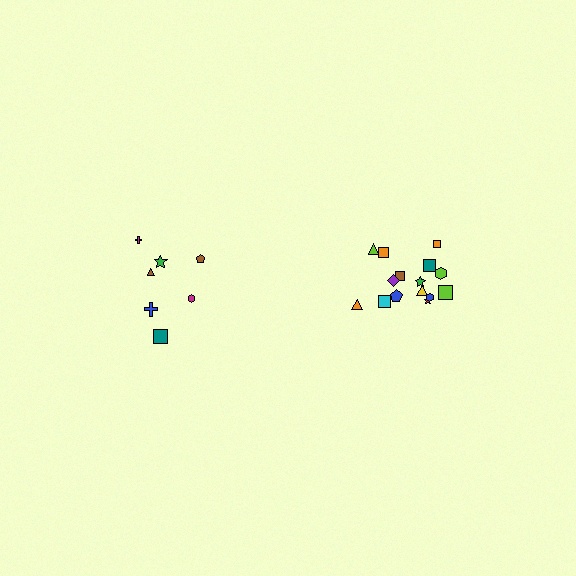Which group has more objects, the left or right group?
The right group.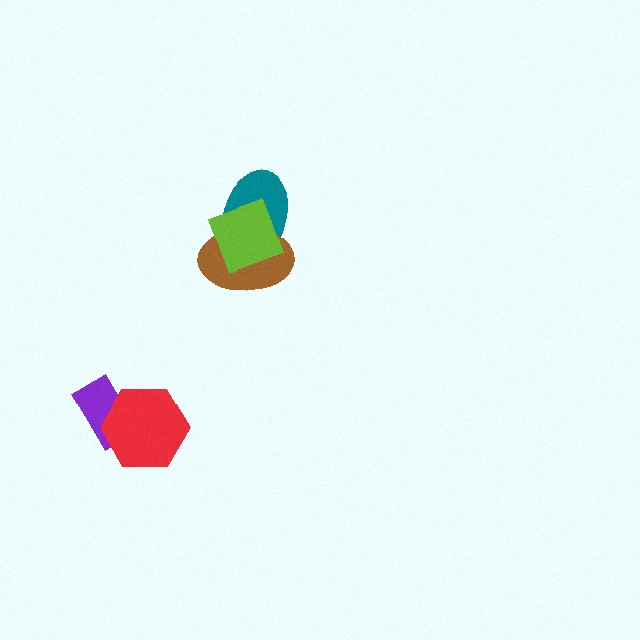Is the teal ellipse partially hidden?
Yes, it is partially covered by another shape.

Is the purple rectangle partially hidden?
Yes, it is partially covered by another shape.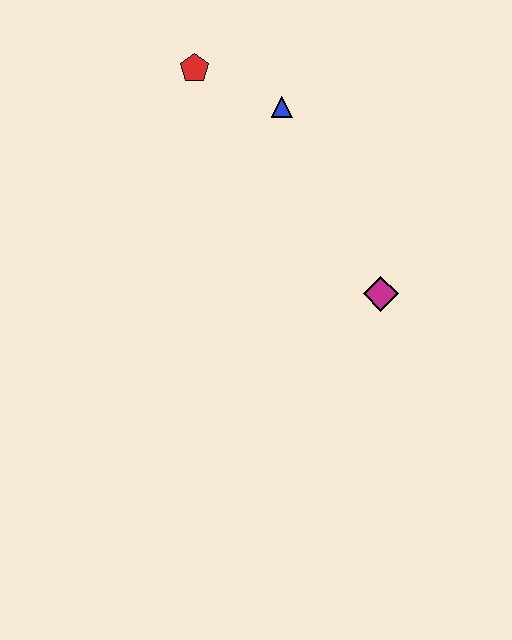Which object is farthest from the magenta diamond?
The red pentagon is farthest from the magenta diamond.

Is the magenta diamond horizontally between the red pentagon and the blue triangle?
No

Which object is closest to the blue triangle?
The red pentagon is closest to the blue triangle.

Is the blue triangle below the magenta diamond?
No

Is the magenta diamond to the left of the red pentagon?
No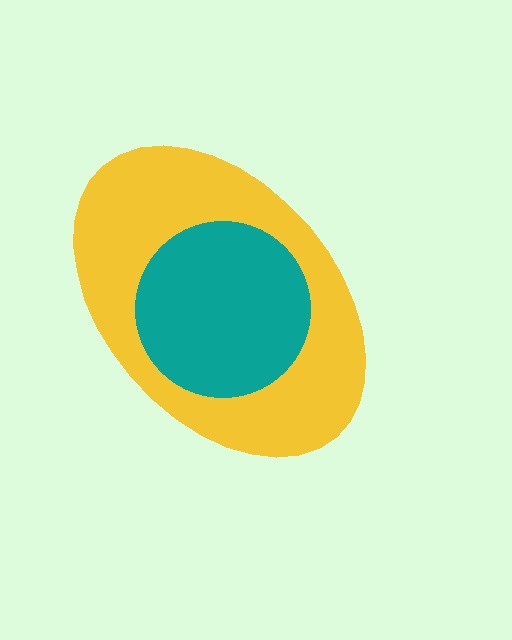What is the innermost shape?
The teal circle.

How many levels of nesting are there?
2.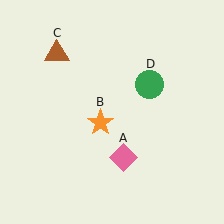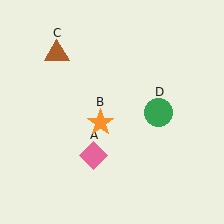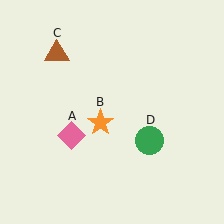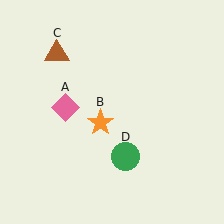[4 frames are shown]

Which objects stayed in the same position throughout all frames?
Orange star (object B) and brown triangle (object C) remained stationary.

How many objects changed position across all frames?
2 objects changed position: pink diamond (object A), green circle (object D).